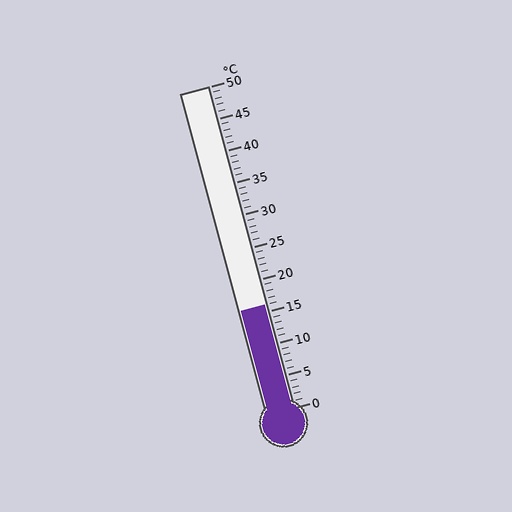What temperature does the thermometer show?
The thermometer shows approximately 16°C.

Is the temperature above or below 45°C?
The temperature is below 45°C.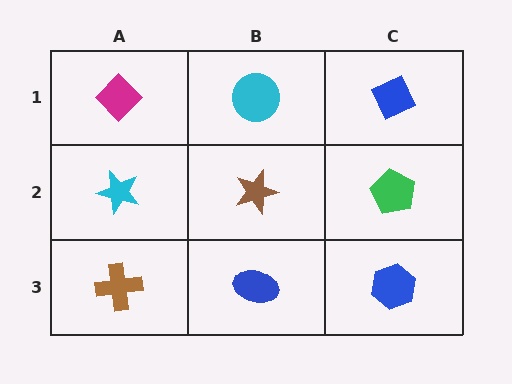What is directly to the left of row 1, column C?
A cyan circle.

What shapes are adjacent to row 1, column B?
A brown star (row 2, column B), a magenta diamond (row 1, column A), a blue diamond (row 1, column C).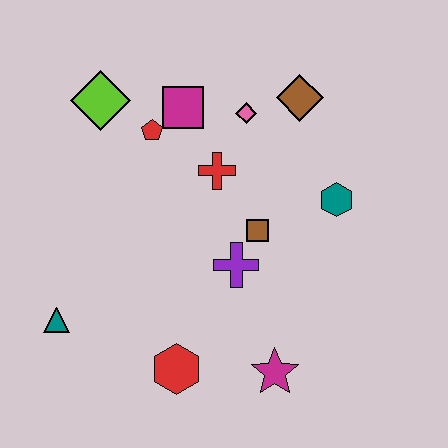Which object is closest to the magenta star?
The red hexagon is closest to the magenta star.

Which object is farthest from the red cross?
The teal triangle is farthest from the red cross.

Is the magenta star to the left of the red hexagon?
No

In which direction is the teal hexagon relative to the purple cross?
The teal hexagon is to the right of the purple cross.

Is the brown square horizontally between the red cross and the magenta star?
Yes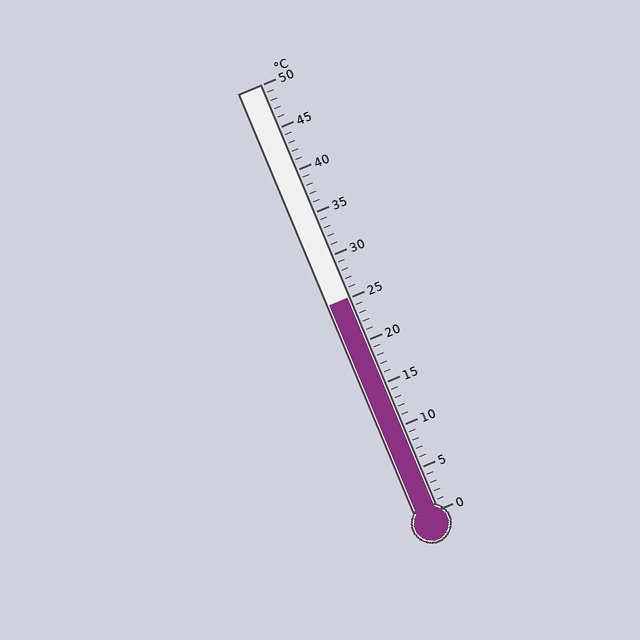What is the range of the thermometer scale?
The thermometer scale ranges from 0°C to 50°C.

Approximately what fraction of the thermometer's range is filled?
The thermometer is filled to approximately 50% of its range.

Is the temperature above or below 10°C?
The temperature is above 10°C.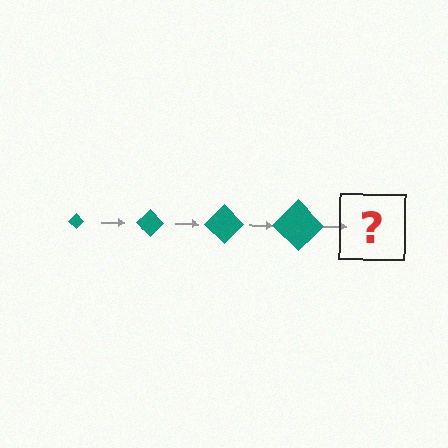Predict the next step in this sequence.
The next step is a teal diamond, larger than the previous one.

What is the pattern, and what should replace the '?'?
The pattern is that the diamond gets progressively larger each step. The '?' should be a teal diamond, larger than the previous one.